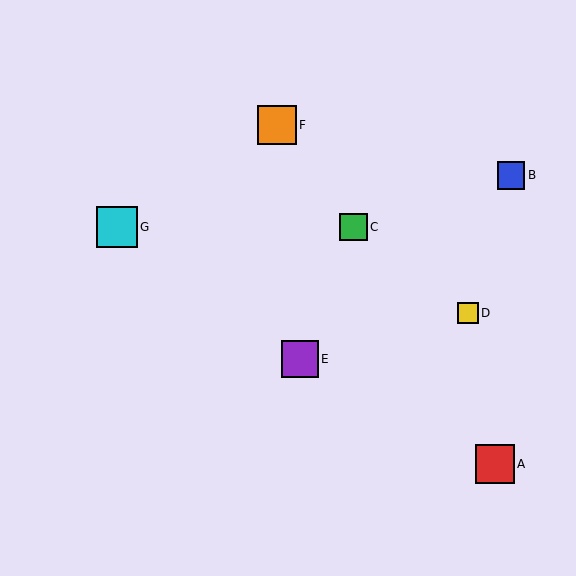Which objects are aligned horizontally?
Objects C, G are aligned horizontally.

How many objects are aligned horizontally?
2 objects (C, G) are aligned horizontally.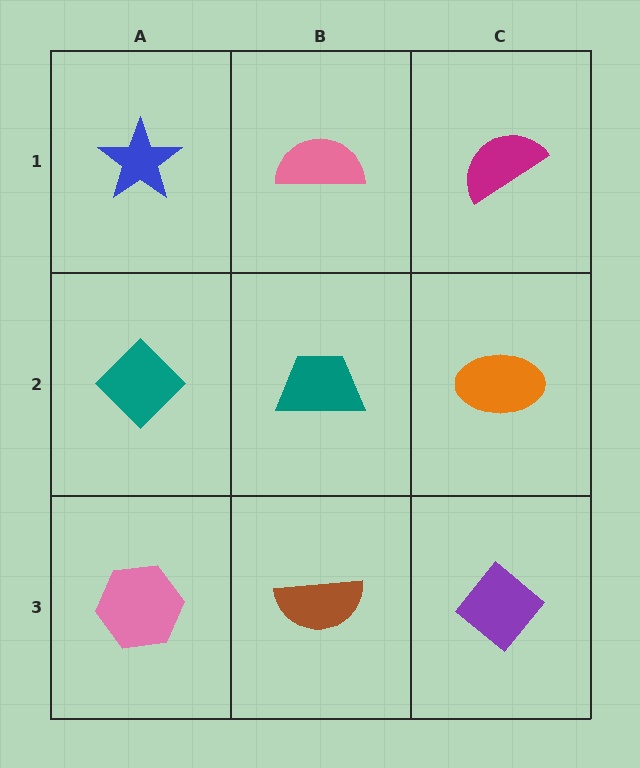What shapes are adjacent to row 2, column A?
A blue star (row 1, column A), a pink hexagon (row 3, column A), a teal trapezoid (row 2, column B).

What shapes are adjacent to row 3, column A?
A teal diamond (row 2, column A), a brown semicircle (row 3, column B).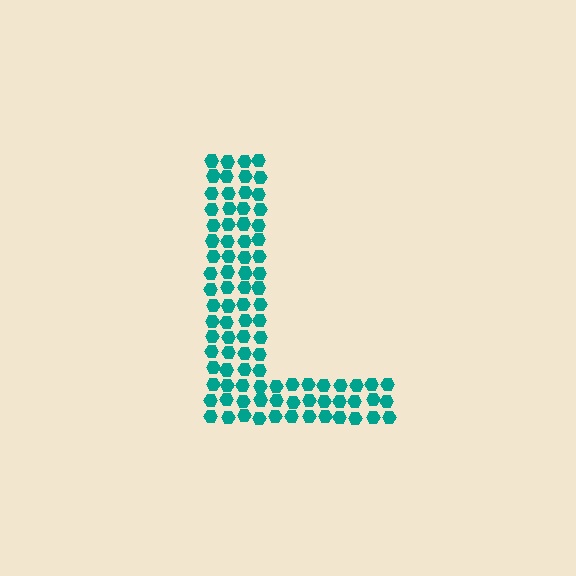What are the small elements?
The small elements are hexagons.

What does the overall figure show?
The overall figure shows the letter L.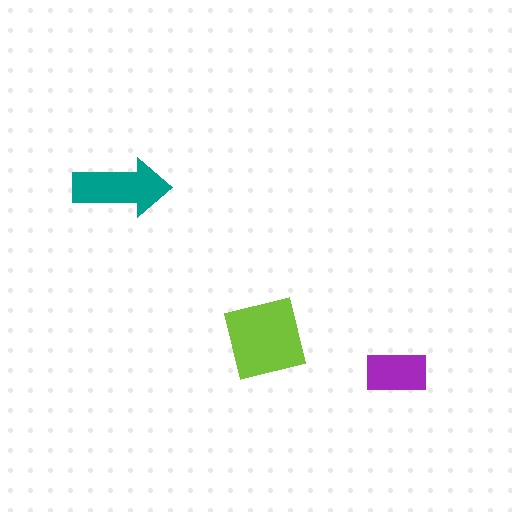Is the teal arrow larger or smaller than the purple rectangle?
Larger.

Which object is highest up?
The teal arrow is topmost.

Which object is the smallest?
The purple rectangle.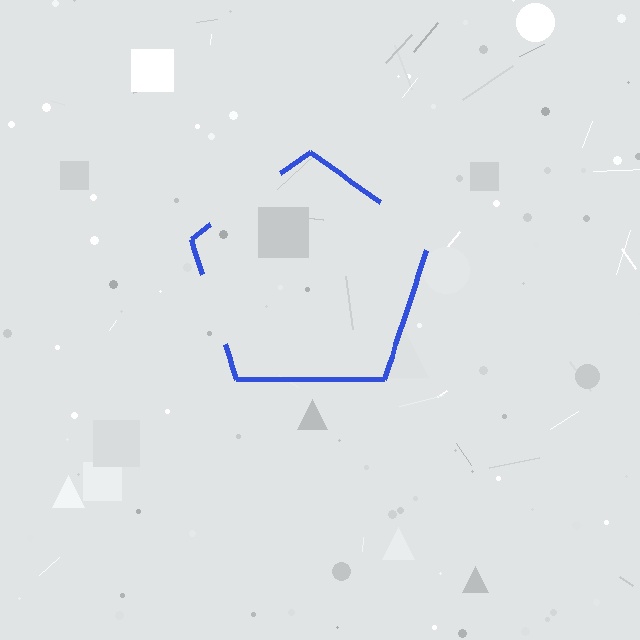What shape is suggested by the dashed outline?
The dashed outline suggests a pentagon.